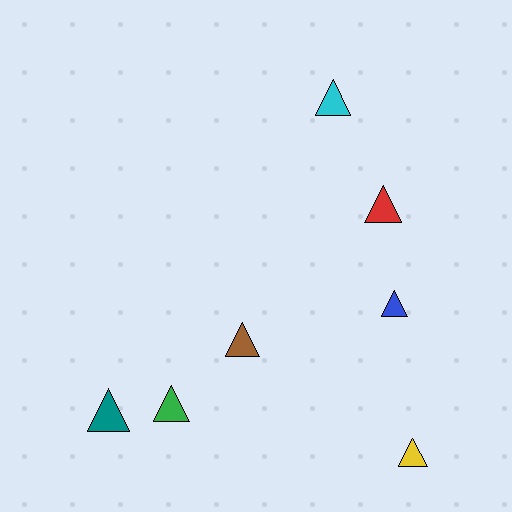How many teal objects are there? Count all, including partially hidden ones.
There is 1 teal object.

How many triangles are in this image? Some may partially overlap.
There are 7 triangles.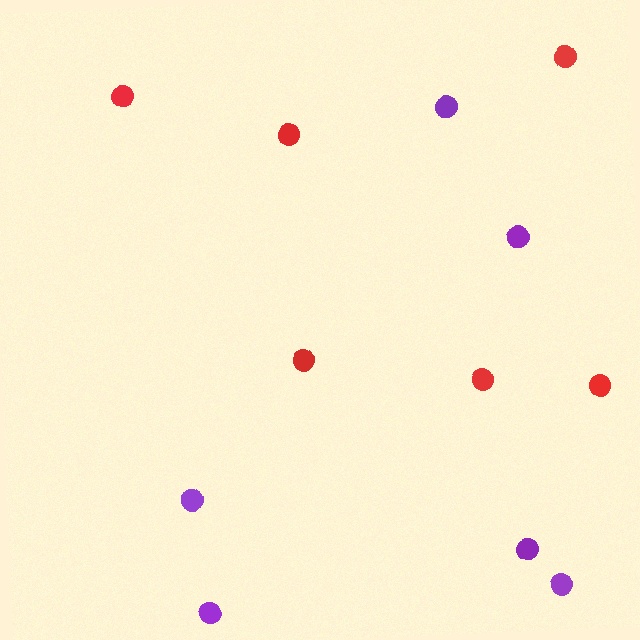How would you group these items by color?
There are 2 groups: one group of red circles (6) and one group of purple circles (6).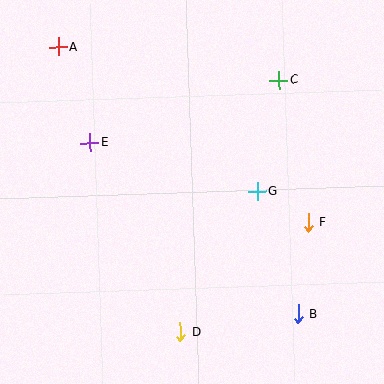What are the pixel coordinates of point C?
Point C is at (279, 80).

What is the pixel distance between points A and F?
The distance between A and F is 305 pixels.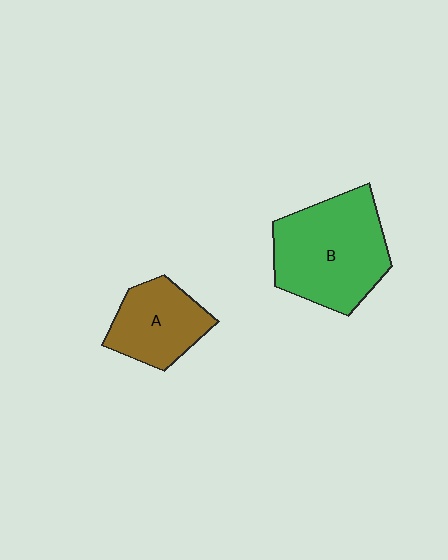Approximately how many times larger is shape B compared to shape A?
Approximately 1.7 times.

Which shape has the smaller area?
Shape A (brown).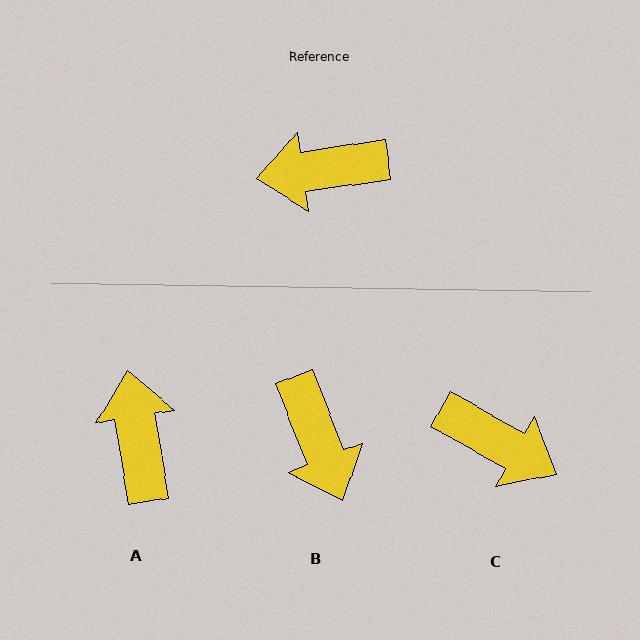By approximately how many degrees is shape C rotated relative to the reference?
Approximately 143 degrees counter-clockwise.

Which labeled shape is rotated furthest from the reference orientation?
C, about 143 degrees away.